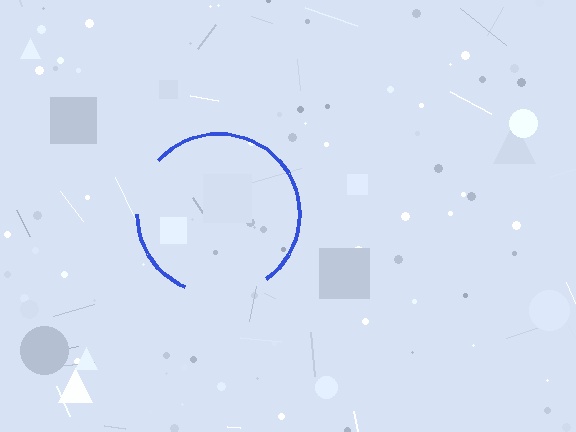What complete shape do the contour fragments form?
The contour fragments form a circle.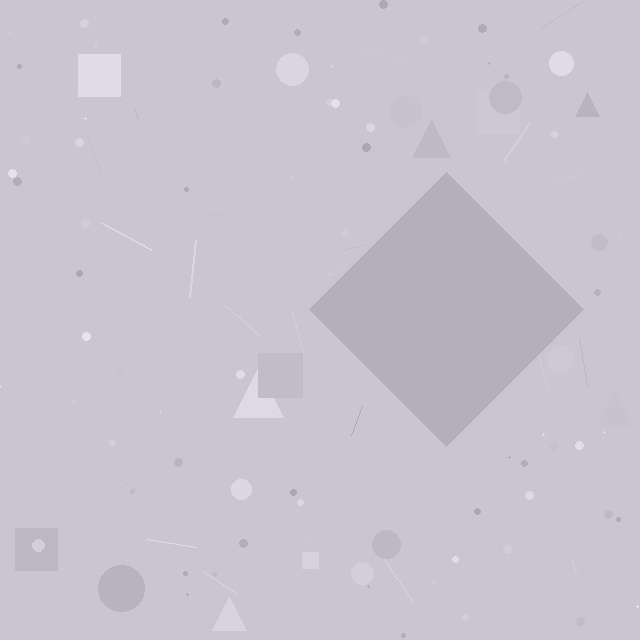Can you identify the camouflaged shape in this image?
The camouflaged shape is a diamond.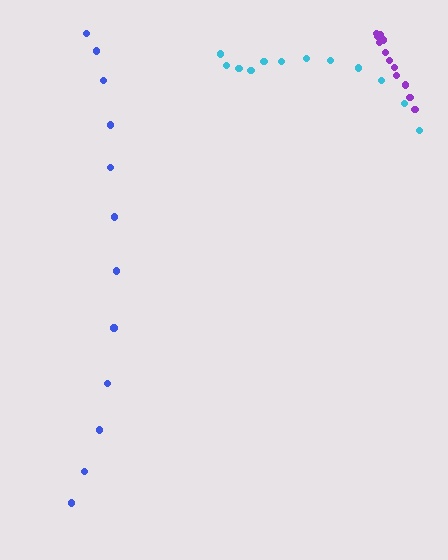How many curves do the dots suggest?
There are 3 distinct paths.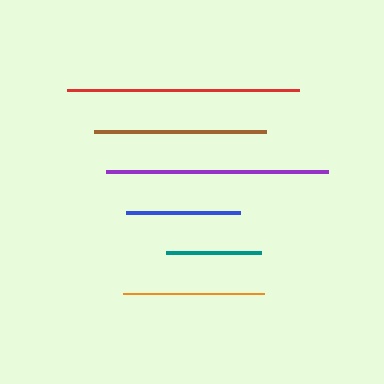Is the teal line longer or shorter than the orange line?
The orange line is longer than the teal line.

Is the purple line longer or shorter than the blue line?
The purple line is longer than the blue line.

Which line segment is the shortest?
The teal line is the shortest at approximately 96 pixels.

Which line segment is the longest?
The red line is the longest at approximately 231 pixels.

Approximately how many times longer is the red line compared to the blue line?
The red line is approximately 2.0 times the length of the blue line.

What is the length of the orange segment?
The orange segment is approximately 141 pixels long.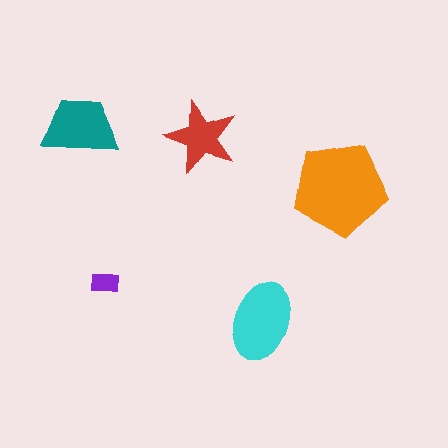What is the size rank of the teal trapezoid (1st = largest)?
3rd.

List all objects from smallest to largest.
The purple rectangle, the red star, the teal trapezoid, the cyan ellipse, the orange pentagon.